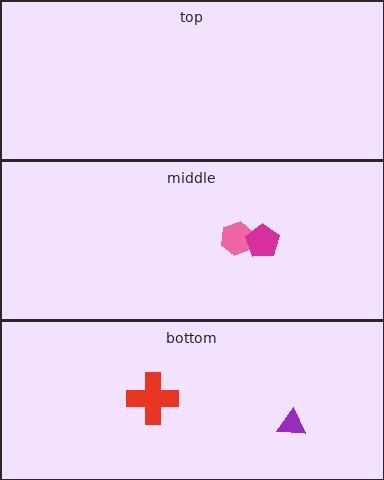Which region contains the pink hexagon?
The middle region.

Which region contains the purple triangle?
The bottom region.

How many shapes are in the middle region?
2.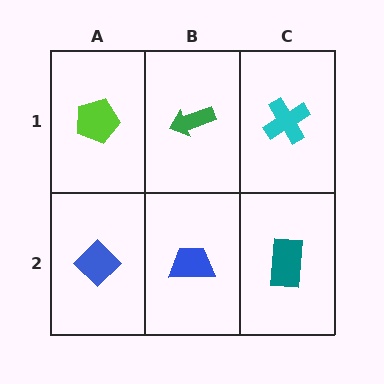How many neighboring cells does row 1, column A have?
2.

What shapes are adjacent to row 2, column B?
A green arrow (row 1, column B), a blue diamond (row 2, column A), a teal rectangle (row 2, column C).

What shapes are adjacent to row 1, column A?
A blue diamond (row 2, column A), a green arrow (row 1, column B).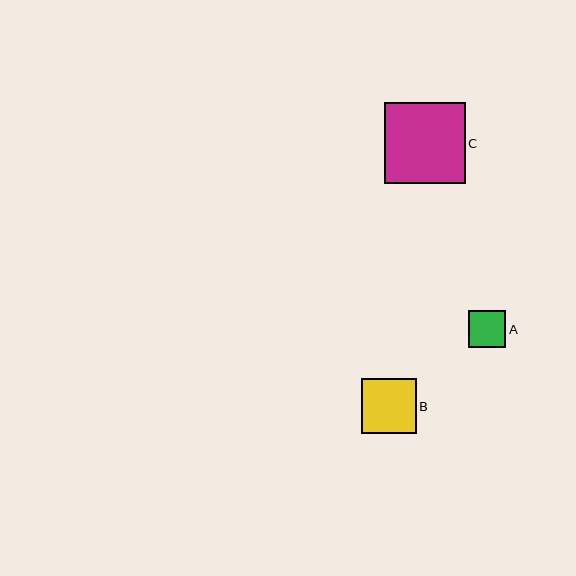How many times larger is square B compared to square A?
Square B is approximately 1.4 times the size of square A.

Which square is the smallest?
Square A is the smallest with a size of approximately 38 pixels.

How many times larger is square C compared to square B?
Square C is approximately 1.5 times the size of square B.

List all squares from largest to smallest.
From largest to smallest: C, B, A.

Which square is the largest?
Square C is the largest with a size of approximately 81 pixels.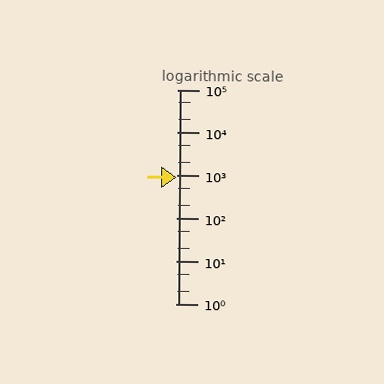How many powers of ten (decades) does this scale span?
The scale spans 5 decades, from 1 to 100000.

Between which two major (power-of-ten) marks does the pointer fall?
The pointer is between 100 and 1000.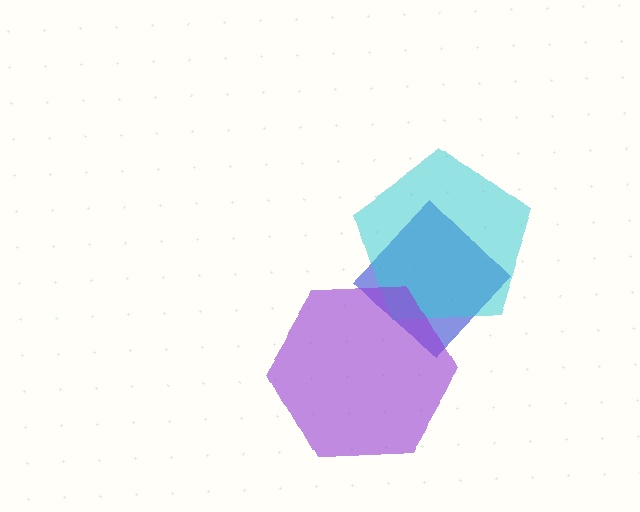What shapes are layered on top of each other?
The layered shapes are: a blue diamond, a cyan pentagon, a purple hexagon.